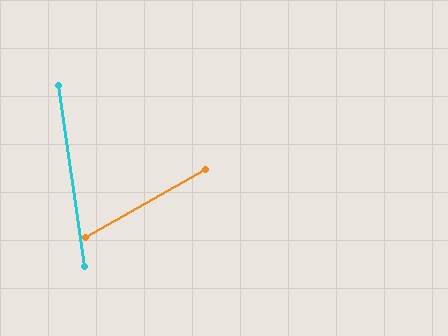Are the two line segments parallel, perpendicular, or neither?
Neither parallel nor perpendicular — they differ by about 69°.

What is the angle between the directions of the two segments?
Approximately 69 degrees.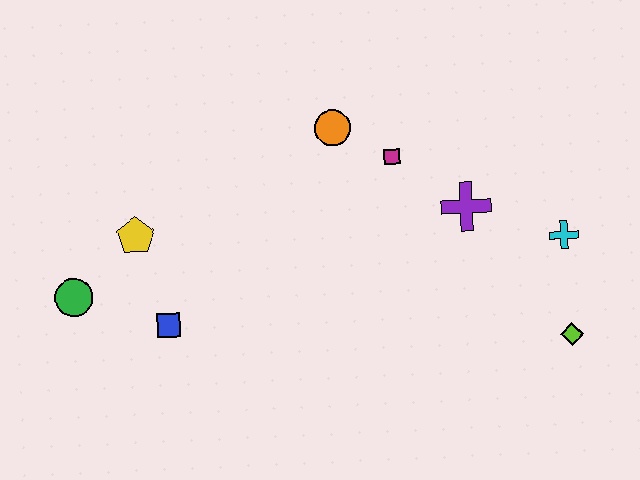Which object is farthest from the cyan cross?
The green circle is farthest from the cyan cross.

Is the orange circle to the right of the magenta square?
No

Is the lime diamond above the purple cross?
No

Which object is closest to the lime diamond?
The cyan cross is closest to the lime diamond.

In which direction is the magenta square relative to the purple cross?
The magenta square is to the left of the purple cross.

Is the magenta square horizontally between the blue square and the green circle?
No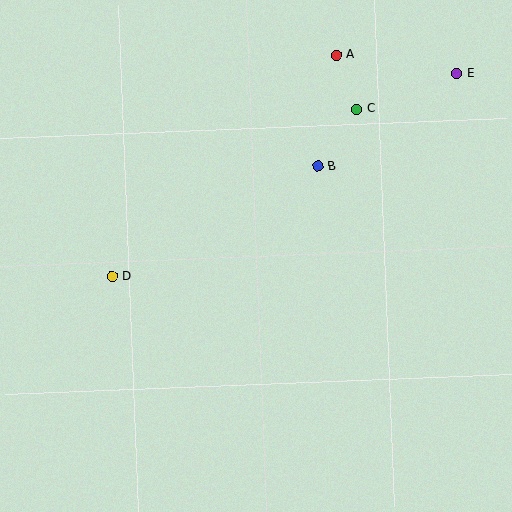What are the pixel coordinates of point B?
Point B is at (318, 166).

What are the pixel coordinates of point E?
Point E is at (457, 74).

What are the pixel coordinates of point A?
Point A is at (336, 55).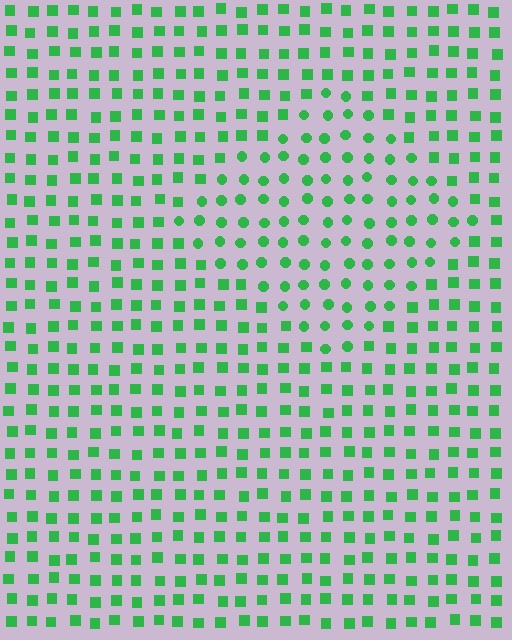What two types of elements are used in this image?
The image uses circles inside the diamond region and squares outside it.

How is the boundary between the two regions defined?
The boundary is defined by a change in element shape: circles inside vs. squares outside. All elements share the same color and spacing.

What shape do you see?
I see a diamond.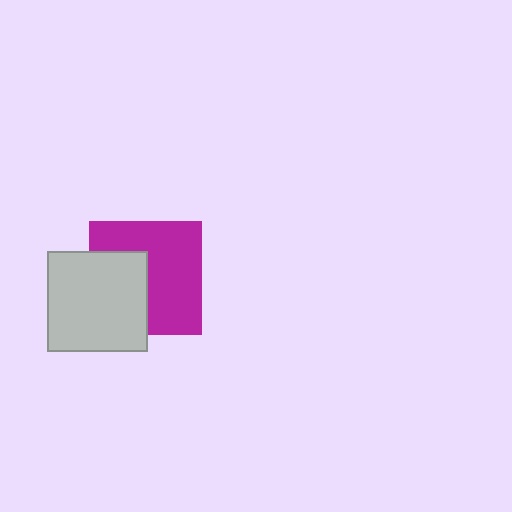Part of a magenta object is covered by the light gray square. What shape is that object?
It is a square.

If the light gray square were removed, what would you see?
You would see the complete magenta square.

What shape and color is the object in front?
The object in front is a light gray square.